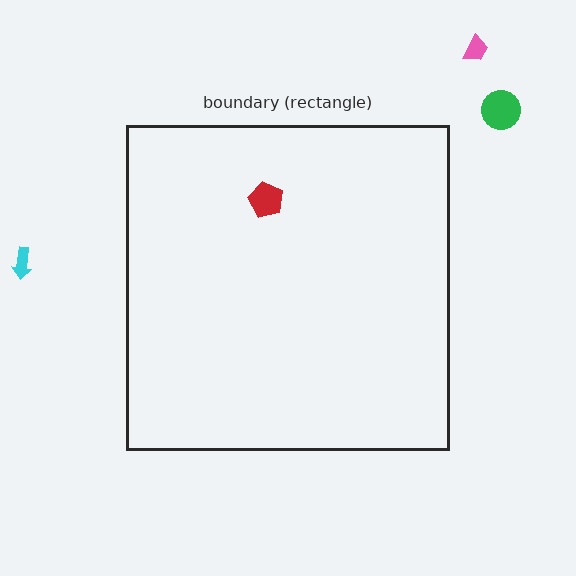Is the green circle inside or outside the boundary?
Outside.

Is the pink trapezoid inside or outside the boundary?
Outside.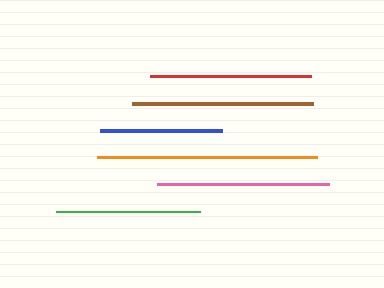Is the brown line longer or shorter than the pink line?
The brown line is longer than the pink line.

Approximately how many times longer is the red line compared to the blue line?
The red line is approximately 1.3 times the length of the blue line.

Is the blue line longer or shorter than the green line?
The green line is longer than the blue line.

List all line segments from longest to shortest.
From longest to shortest: orange, brown, pink, red, green, blue.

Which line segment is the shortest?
The blue line is the shortest at approximately 122 pixels.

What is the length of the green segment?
The green segment is approximately 143 pixels long.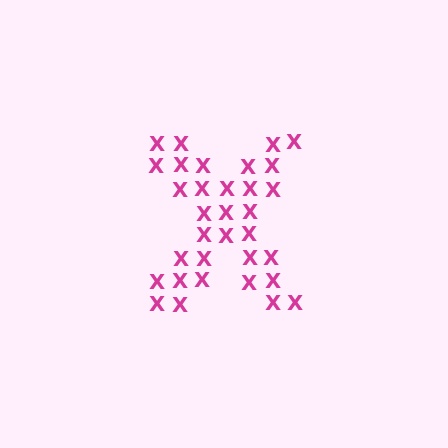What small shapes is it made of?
It is made of small letter X's.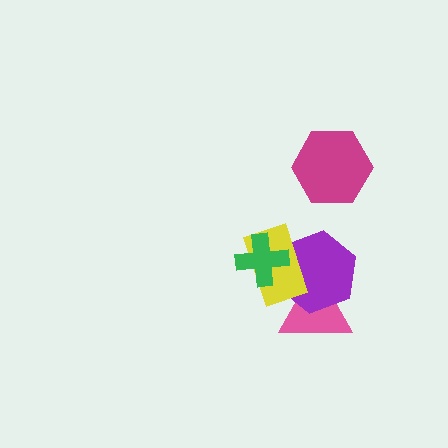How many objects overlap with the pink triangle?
2 objects overlap with the pink triangle.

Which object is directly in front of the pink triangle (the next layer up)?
The purple hexagon is directly in front of the pink triangle.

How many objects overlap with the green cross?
2 objects overlap with the green cross.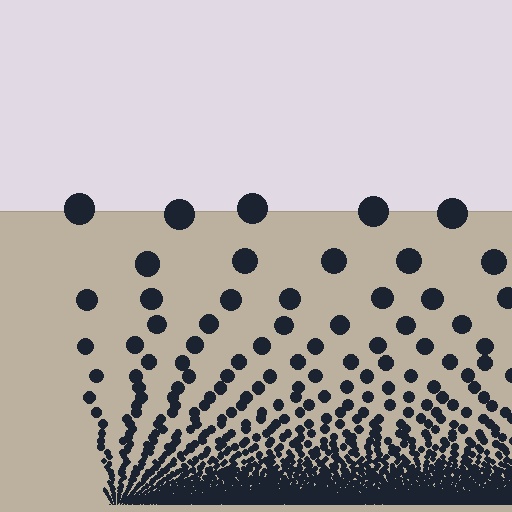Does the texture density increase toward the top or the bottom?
Density increases toward the bottom.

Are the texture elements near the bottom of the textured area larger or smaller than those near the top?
Smaller. The gradient is inverted — elements near the bottom are smaller and denser.